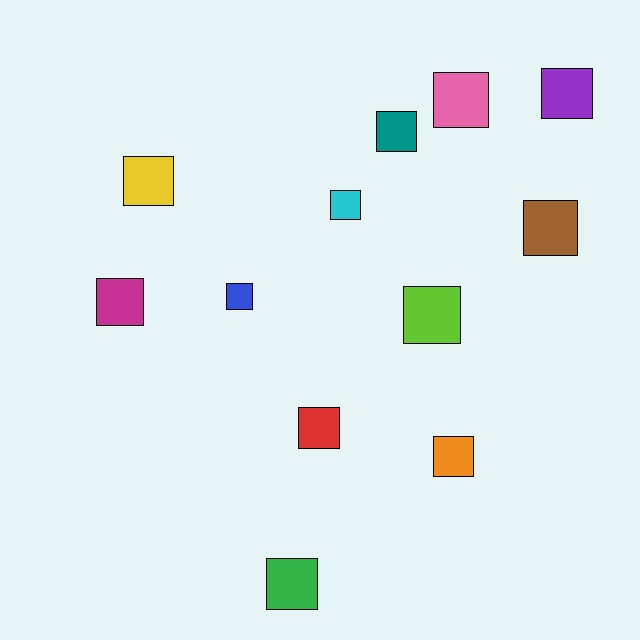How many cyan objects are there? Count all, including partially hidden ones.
There is 1 cyan object.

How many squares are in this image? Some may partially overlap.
There are 12 squares.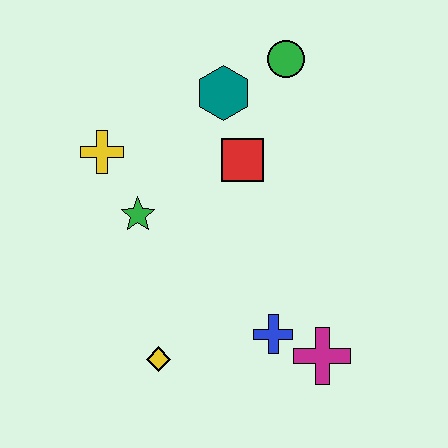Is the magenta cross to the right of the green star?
Yes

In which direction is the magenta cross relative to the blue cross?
The magenta cross is to the right of the blue cross.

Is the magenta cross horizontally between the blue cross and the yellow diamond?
No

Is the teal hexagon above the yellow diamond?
Yes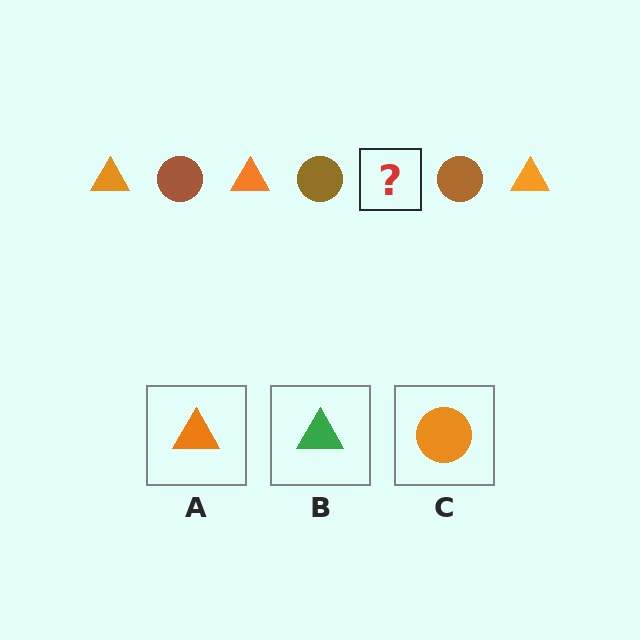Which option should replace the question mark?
Option A.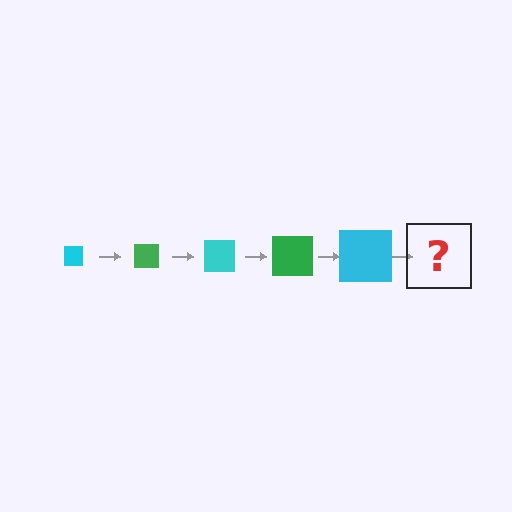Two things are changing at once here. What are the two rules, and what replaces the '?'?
The two rules are that the square grows larger each step and the color cycles through cyan and green. The '?' should be a green square, larger than the previous one.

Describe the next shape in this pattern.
It should be a green square, larger than the previous one.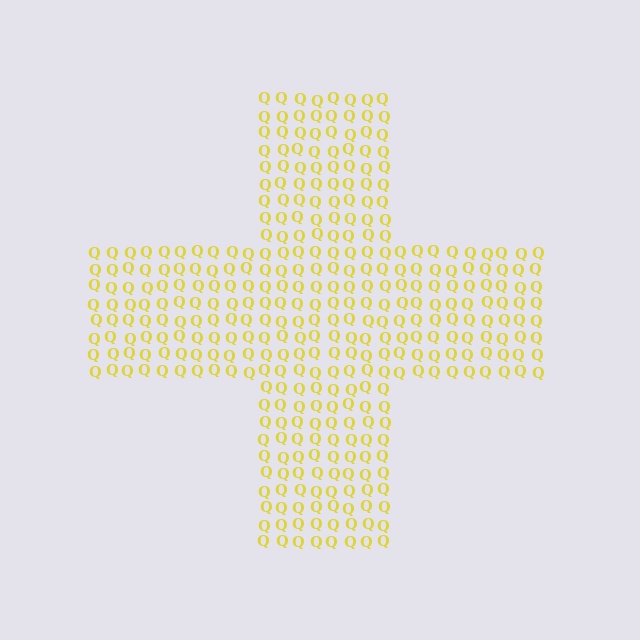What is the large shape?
The large shape is a cross.